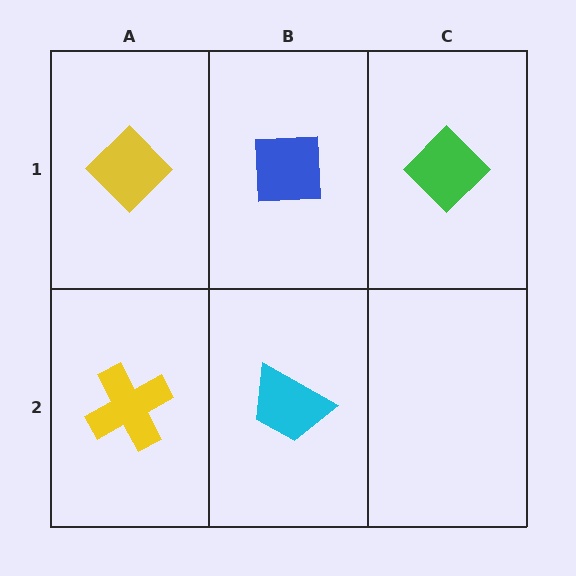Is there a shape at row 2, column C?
No, that cell is empty.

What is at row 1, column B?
A blue square.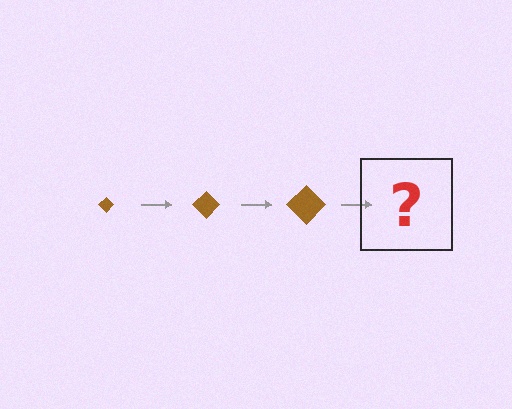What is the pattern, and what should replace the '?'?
The pattern is that the diamond gets progressively larger each step. The '?' should be a brown diamond, larger than the previous one.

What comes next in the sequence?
The next element should be a brown diamond, larger than the previous one.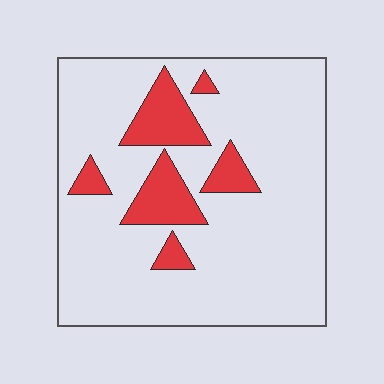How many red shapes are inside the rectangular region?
6.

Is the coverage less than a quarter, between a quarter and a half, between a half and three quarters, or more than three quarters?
Less than a quarter.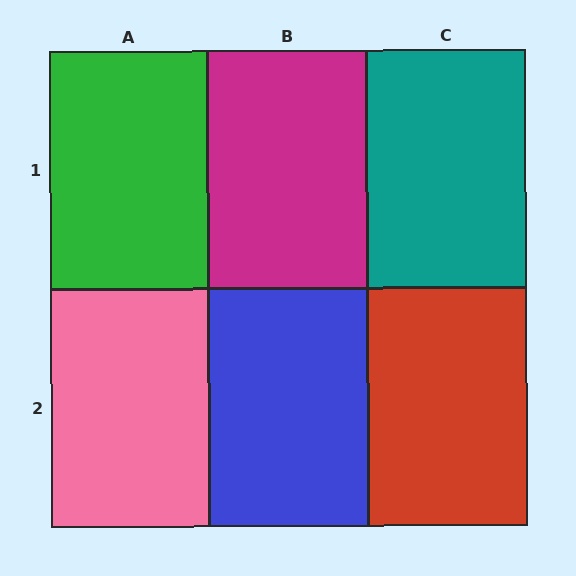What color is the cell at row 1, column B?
Magenta.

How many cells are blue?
1 cell is blue.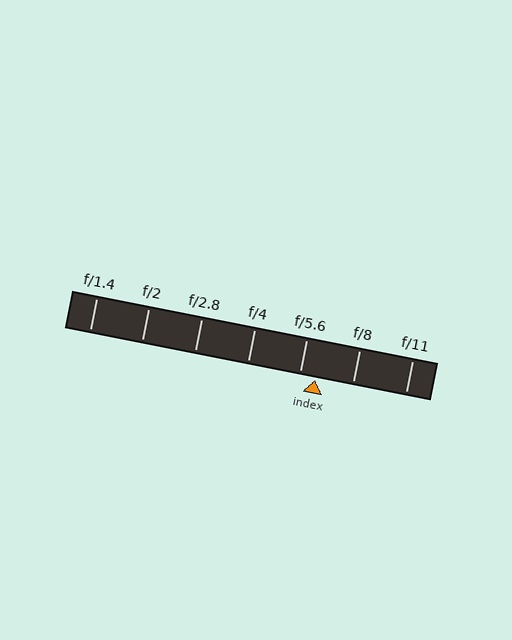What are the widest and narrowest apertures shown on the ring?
The widest aperture shown is f/1.4 and the narrowest is f/11.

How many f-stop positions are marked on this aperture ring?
There are 7 f-stop positions marked.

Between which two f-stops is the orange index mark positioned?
The index mark is between f/5.6 and f/8.